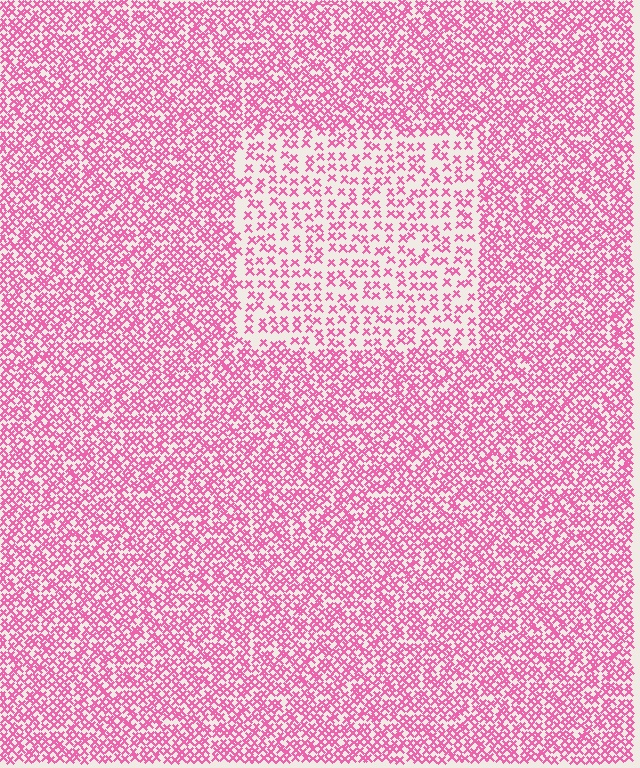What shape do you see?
I see a rectangle.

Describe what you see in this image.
The image contains small pink elements arranged at two different densities. A rectangle-shaped region is visible where the elements are less densely packed than the surrounding area.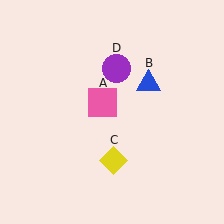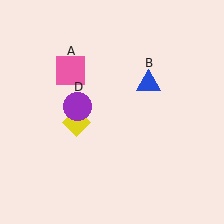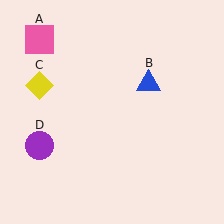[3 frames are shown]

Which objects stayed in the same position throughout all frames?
Blue triangle (object B) remained stationary.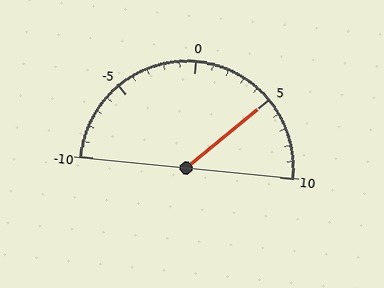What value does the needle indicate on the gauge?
The needle indicates approximately 5.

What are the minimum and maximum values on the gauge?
The gauge ranges from -10 to 10.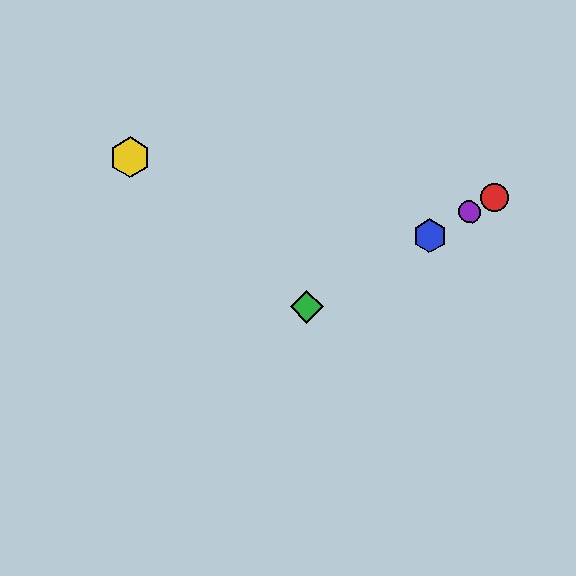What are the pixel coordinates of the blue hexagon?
The blue hexagon is at (429, 236).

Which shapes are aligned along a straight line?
The red circle, the blue hexagon, the green diamond, the purple circle are aligned along a straight line.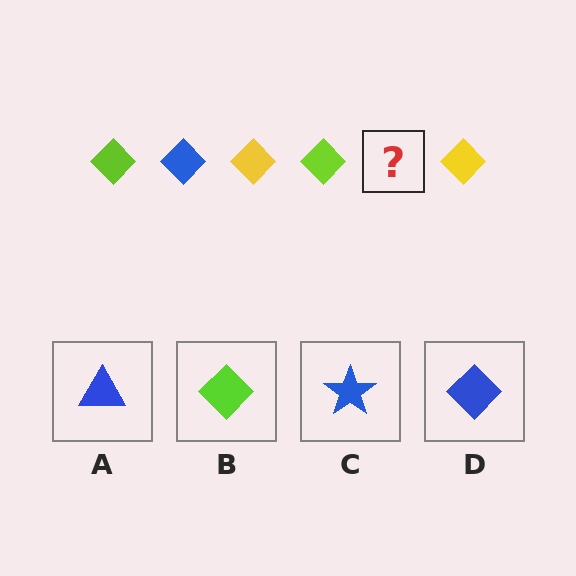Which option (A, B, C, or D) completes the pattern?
D.